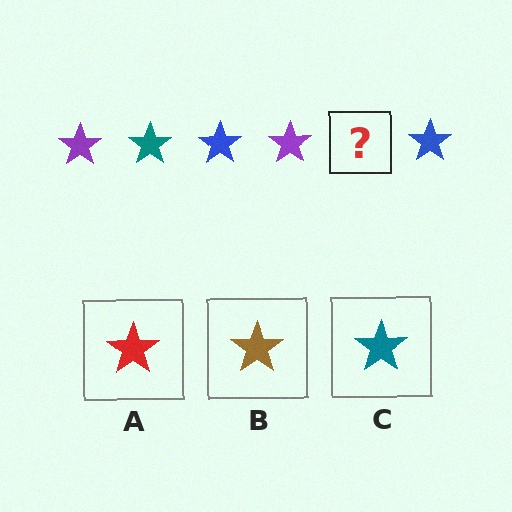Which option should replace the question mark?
Option C.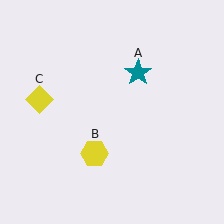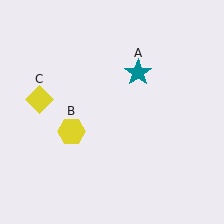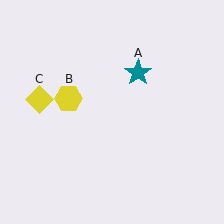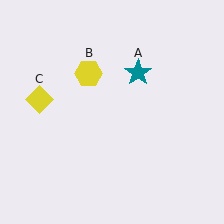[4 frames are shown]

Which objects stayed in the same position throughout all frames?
Teal star (object A) and yellow diamond (object C) remained stationary.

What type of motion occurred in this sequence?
The yellow hexagon (object B) rotated clockwise around the center of the scene.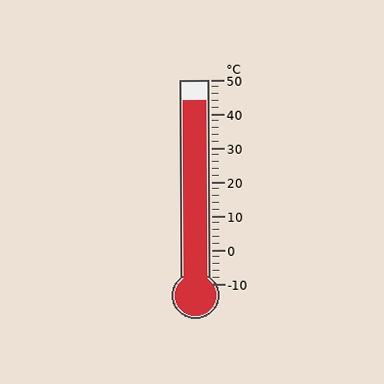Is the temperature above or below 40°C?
The temperature is above 40°C.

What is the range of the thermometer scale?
The thermometer scale ranges from -10°C to 50°C.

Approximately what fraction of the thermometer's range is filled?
The thermometer is filled to approximately 90% of its range.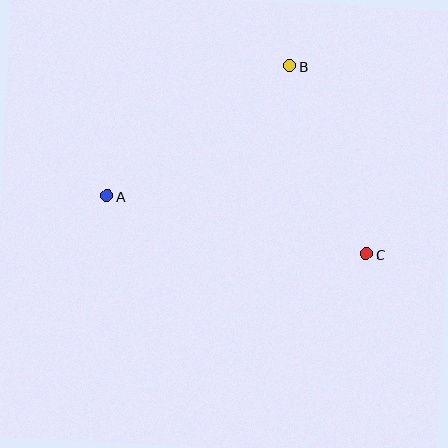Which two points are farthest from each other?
Points A and C are farthest from each other.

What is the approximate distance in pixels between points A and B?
The distance between A and B is approximately 224 pixels.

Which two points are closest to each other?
Points B and C are closest to each other.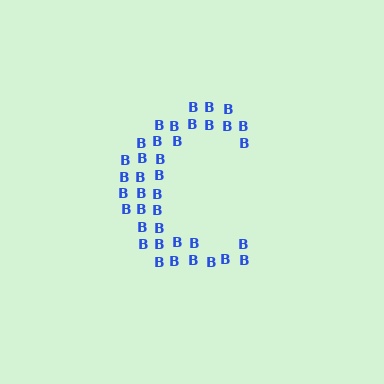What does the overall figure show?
The overall figure shows the letter C.